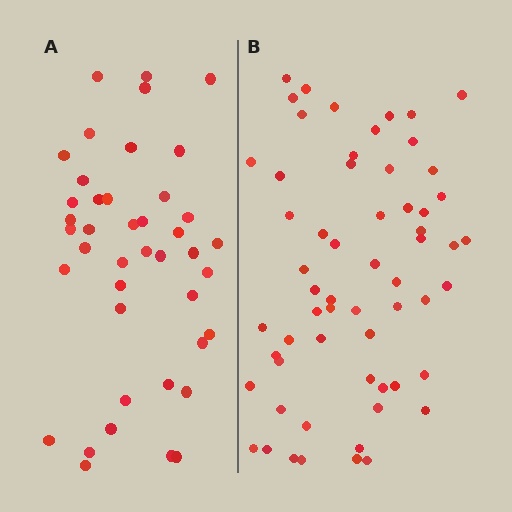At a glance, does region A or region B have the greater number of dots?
Region B (the right region) has more dots.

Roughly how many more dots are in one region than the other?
Region B has approximately 20 more dots than region A.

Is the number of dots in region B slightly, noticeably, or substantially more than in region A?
Region B has noticeably more, but not dramatically so. The ratio is roughly 1.4 to 1.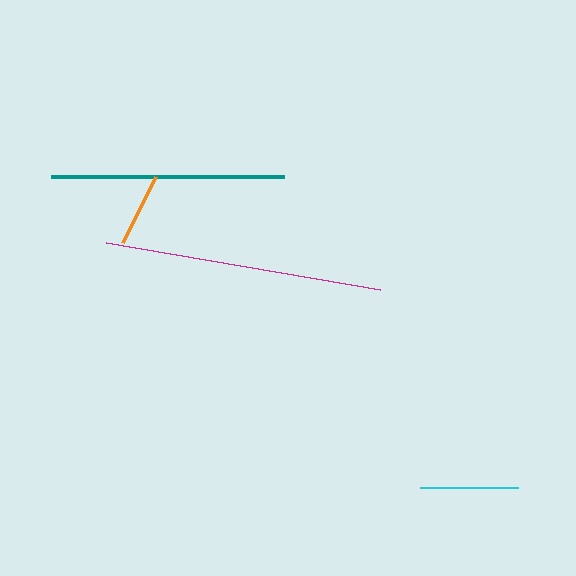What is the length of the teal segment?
The teal segment is approximately 234 pixels long.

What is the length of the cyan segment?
The cyan segment is approximately 98 pixels long.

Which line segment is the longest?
The magenta line is the longest at approximately 278 pixels.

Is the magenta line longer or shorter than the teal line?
The magenta line is longer than the teal line.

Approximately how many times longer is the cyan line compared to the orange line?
The cyan line is approximately 1.3 times the length of the orange line.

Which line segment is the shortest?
The orange line is the shortest at approximately 74 pixels.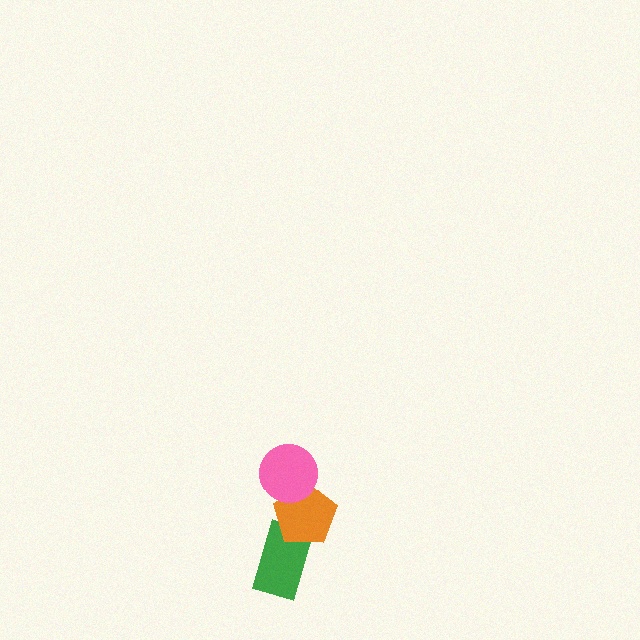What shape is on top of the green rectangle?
The orange pentagon is on top of the green rectangle.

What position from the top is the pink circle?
The pink circle is 1st from the top.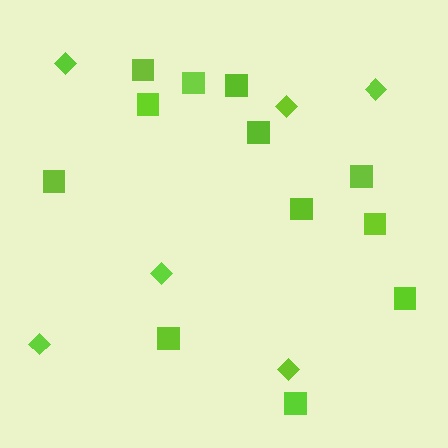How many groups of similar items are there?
There are 2 groups: one group of diamonds (6) and one group of squares (12).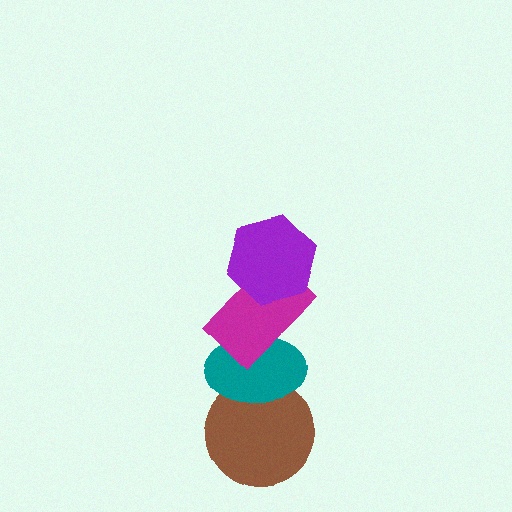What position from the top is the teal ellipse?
The teal ellipse is 3rd from the top.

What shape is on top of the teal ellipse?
The magenta rectangle is on top of the teal ellipse.